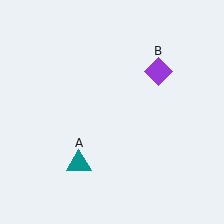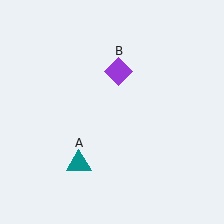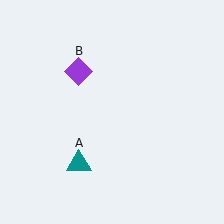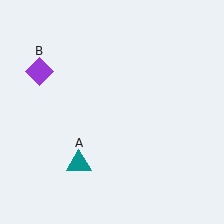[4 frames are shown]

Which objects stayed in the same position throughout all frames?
Teal triangle (object A) remained stationary.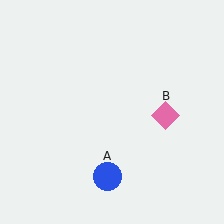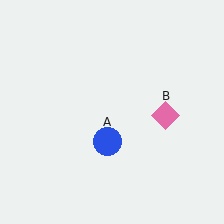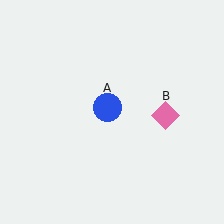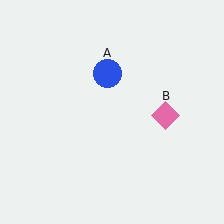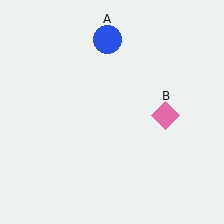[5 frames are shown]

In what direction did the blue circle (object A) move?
The blue circle (object A) moved up.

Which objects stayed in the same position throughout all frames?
Pink diamond (object B) remained stationary.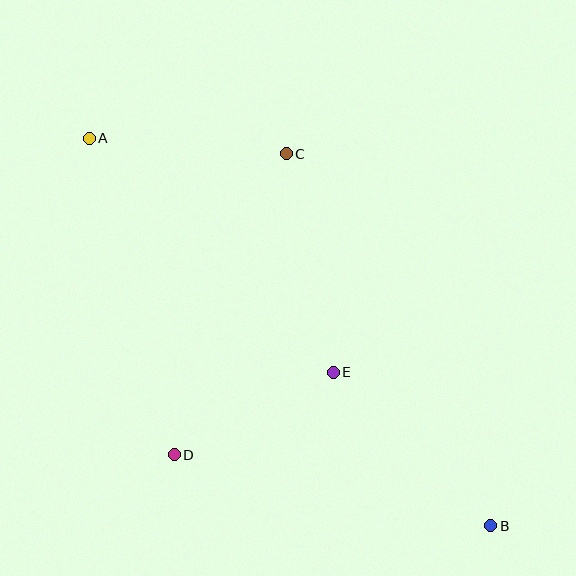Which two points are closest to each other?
Points D and E are closest to each other.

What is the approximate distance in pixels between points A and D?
The distance between A and D is approximately 327 pixels.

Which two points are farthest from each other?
Points A and B are farthest from each other.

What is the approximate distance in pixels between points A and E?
The distance between A and E is approximately 338 pixels.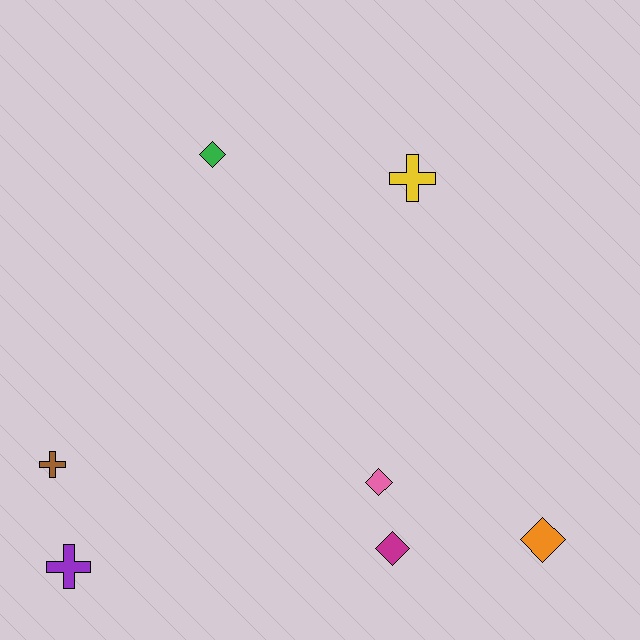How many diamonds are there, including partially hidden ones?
There are 4 diamonds.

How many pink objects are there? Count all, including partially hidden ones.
There is 1 pink object.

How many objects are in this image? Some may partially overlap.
There are 7 objects.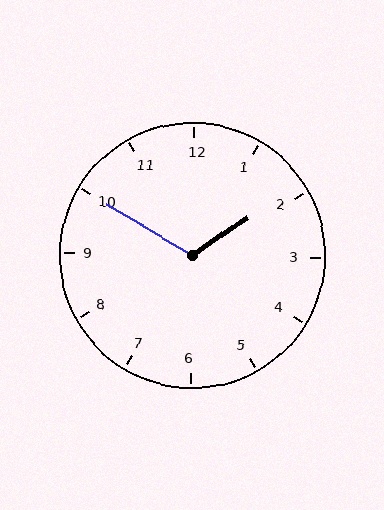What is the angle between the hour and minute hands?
Approximately 115 degrees.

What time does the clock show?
1:50.